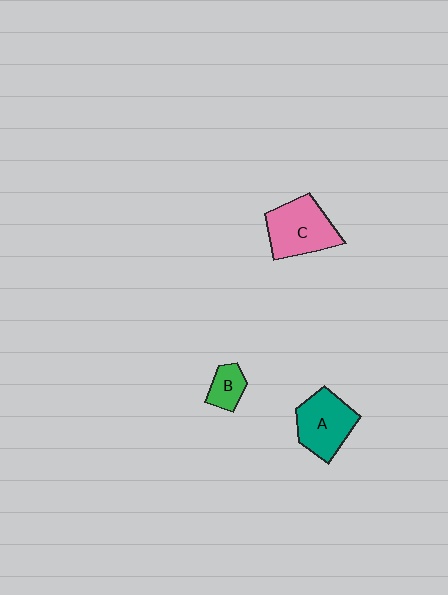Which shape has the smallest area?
Shape B (green).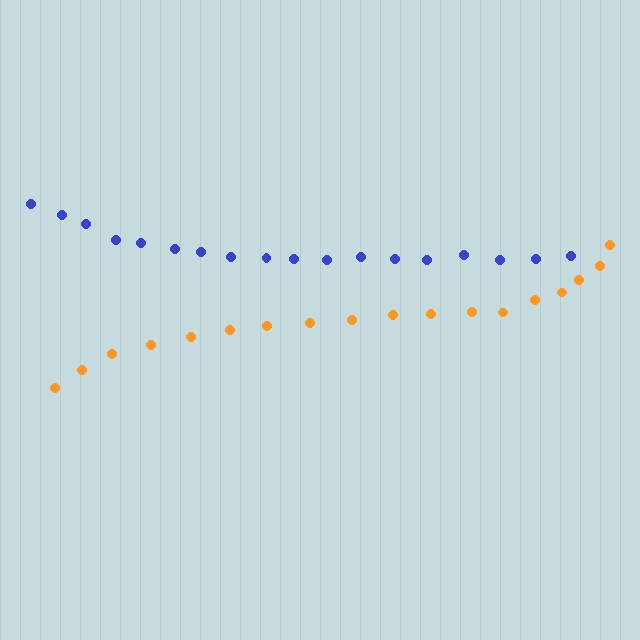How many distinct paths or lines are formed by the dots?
There are 2 distinct paths.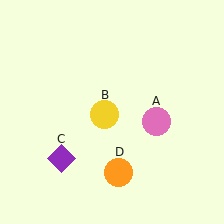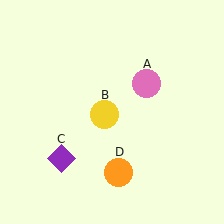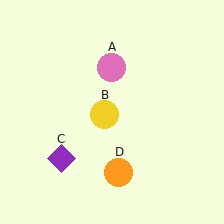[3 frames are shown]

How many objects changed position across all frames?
1 object changed position: pink circle (object A).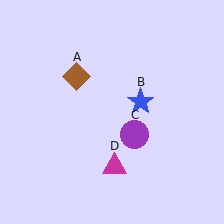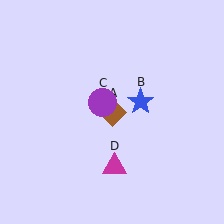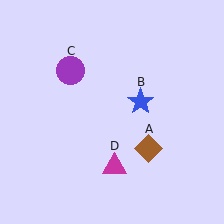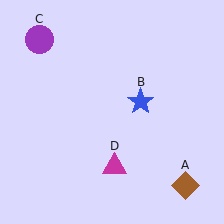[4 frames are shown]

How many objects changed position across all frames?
2 objects changed position: brown diamond (object A), purple circle (object C).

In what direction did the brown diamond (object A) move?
The brown diamond (object A) moved down and to the right.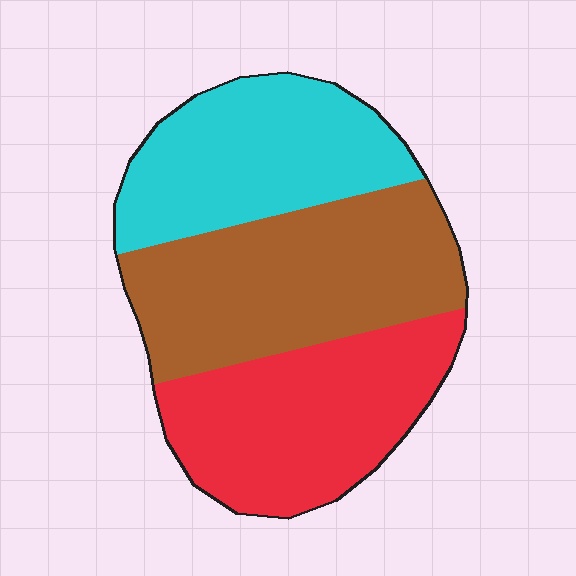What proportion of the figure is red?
Red covers roughly 35% of the figure.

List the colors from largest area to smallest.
From largest to smallest: brown, red, cyan.